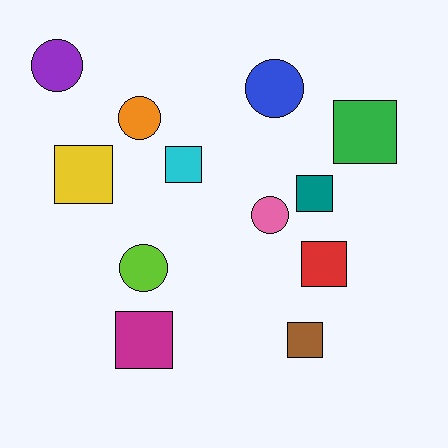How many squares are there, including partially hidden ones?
There are 7 squares.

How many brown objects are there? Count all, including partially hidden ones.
There is 1 brown object.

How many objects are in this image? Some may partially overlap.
There are 12 objects.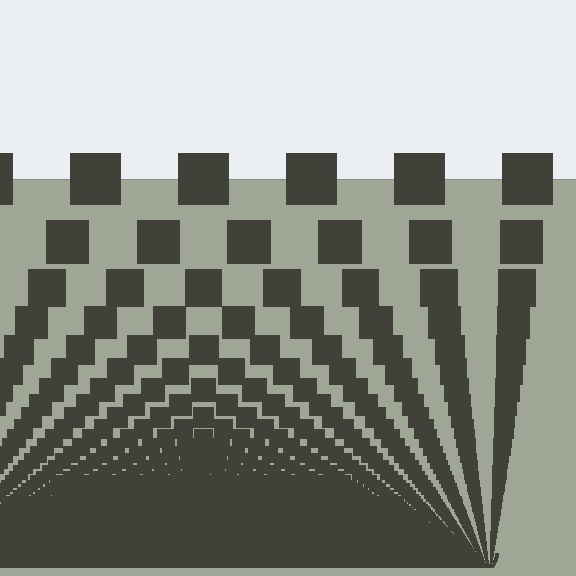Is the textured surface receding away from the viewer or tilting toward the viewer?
The surface appears to tilt toward the viewer. Texture elements get larger and sparser toward the top.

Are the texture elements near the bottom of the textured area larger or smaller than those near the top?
Smaller. The gradient is inverted — elements near the bottom are smaller and denser.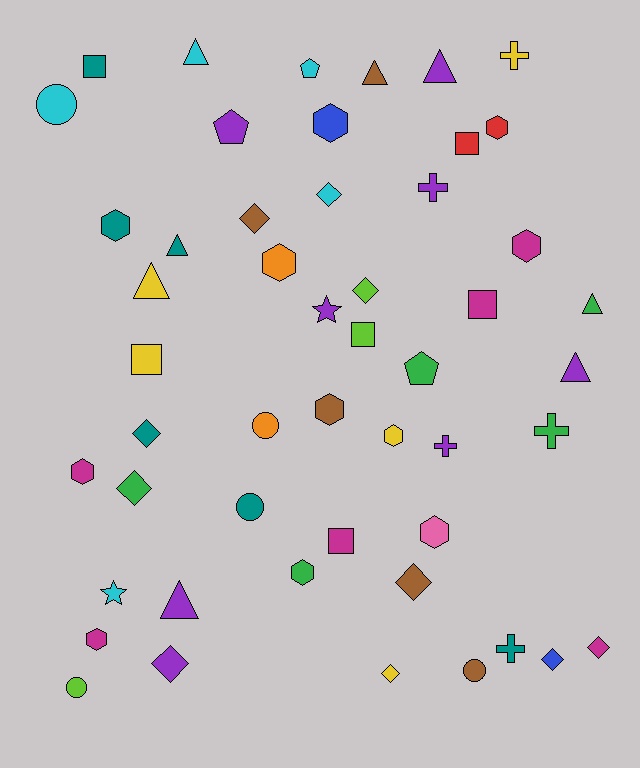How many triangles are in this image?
There are 8 triangles.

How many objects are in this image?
There are 50 objects.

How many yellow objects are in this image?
There are 5 yellow objects.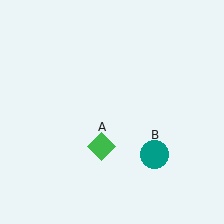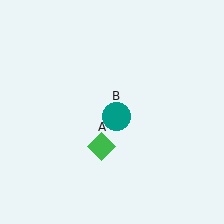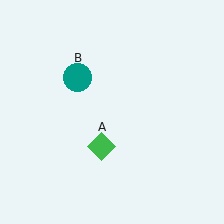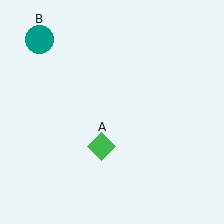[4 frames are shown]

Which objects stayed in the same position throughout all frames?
Green diamond (object A) remained stationary.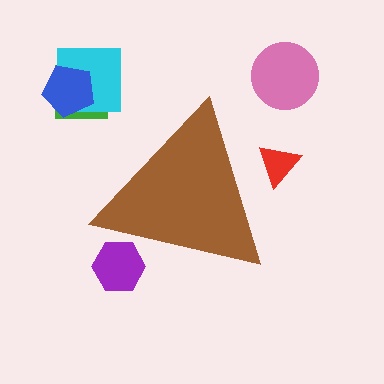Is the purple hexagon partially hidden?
Yes, the purple hexagon is partially hidden behind the brown triangle.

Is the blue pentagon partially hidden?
No, the blue pentagon is fully visible.